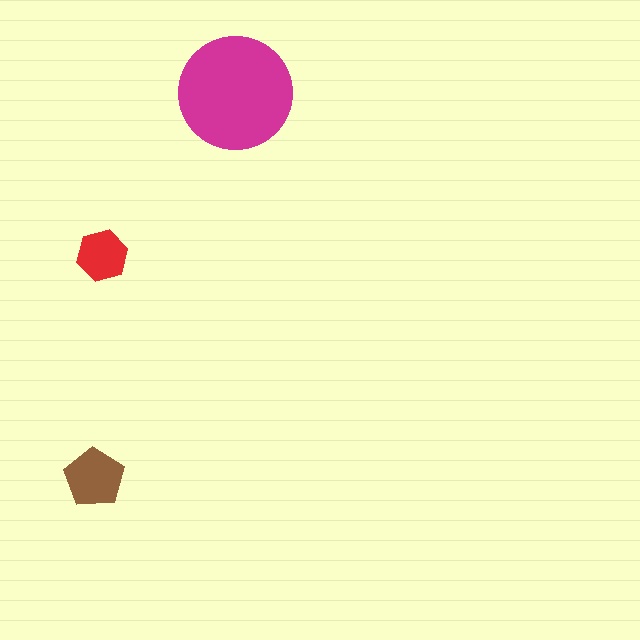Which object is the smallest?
The red hexagon.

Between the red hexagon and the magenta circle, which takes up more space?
The magenta circle.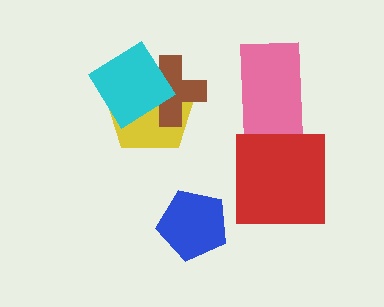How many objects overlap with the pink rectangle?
0 objects overlap with the pink rectangle.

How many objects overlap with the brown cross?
2 objects overlap with the brown cross.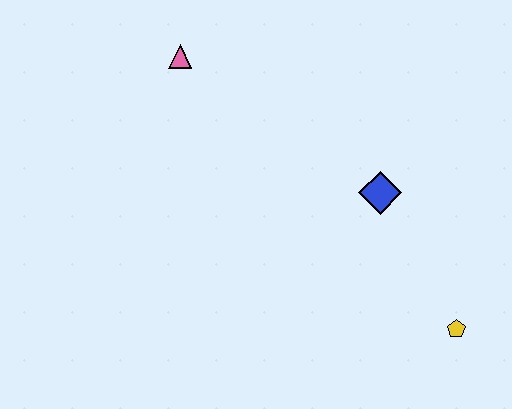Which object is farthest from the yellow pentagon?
The pink triangle is farthest from the yellow pentagon.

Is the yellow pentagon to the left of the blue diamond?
No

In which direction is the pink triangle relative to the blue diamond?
The pink triangle is to the left of the blue diamond.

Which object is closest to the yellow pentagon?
The blue diamond is closest to the yellow pentagon.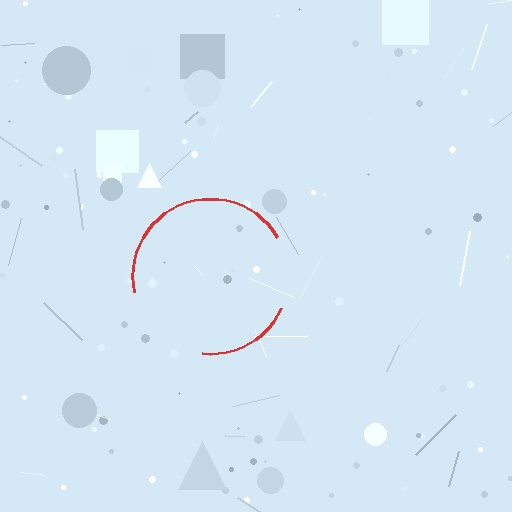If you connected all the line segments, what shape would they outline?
They would outline a circle.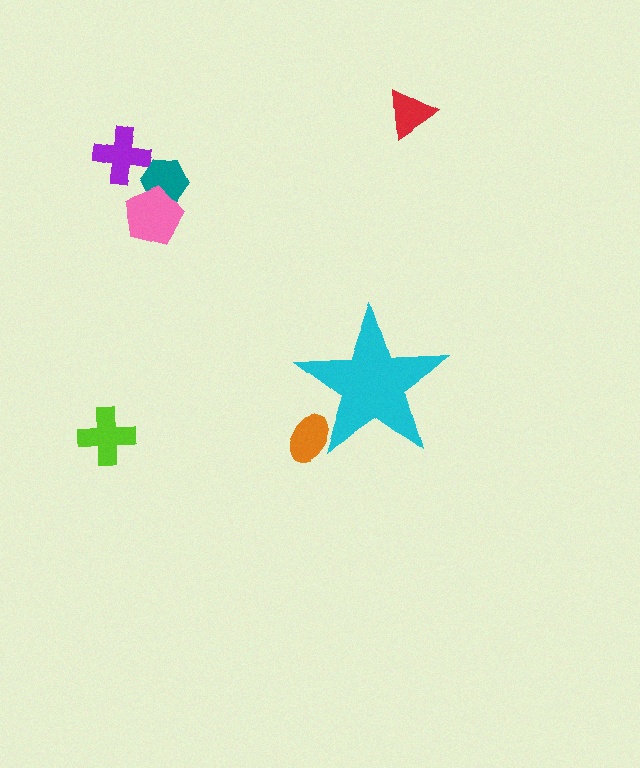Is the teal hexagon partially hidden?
No, the teal hexagon is fully visible.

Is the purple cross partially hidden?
No, the purple cross is fully visible.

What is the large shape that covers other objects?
A cyan star.